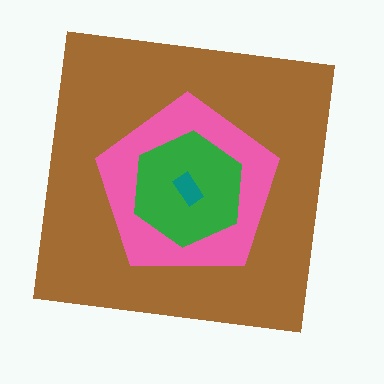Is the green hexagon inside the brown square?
Yes.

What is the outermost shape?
The brown square.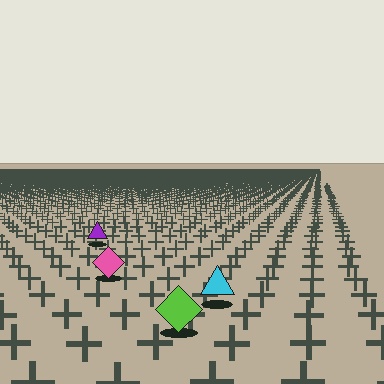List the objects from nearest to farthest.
From nearest to farthest: the lime diamond, the cyan triangle, the pink diamond, the purple triangle.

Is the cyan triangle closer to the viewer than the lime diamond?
No. The lime diamond is closer — you can tell from the texture gradient: the ground texture is coarser near it.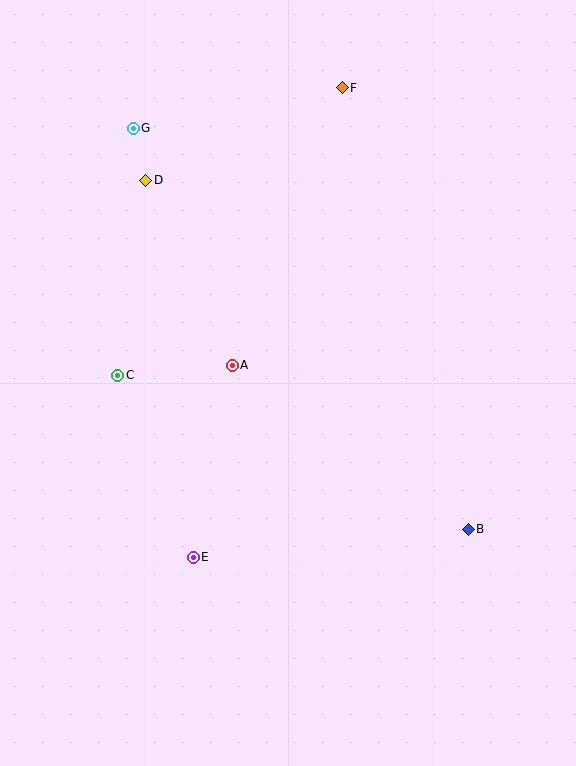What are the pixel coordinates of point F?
Point F is at (342, 88).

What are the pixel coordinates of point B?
Point B is at (468, 529).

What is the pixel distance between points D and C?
The distance between D and C is 197 pixels.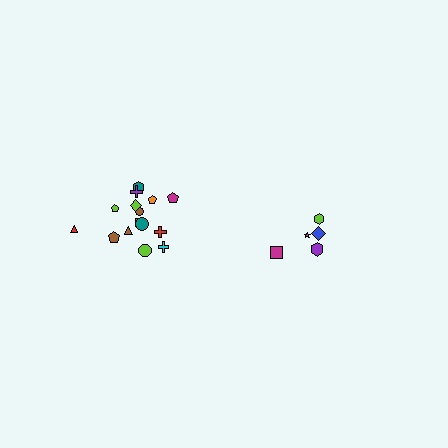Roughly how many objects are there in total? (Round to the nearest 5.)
Roughly 20 objects in total.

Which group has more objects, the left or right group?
The left group.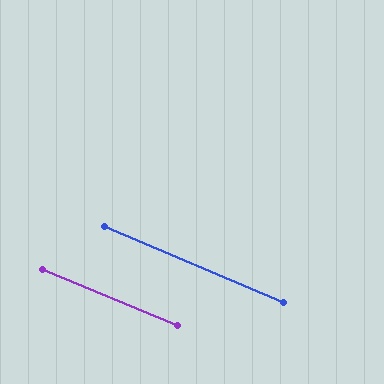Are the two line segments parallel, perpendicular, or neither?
Parallel — their directions differ by only 0.6°.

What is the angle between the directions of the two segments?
Approximately 1 degree.